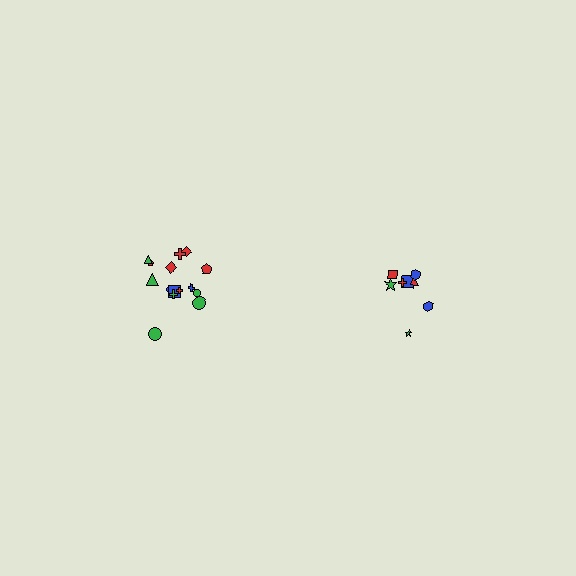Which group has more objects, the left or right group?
The left group.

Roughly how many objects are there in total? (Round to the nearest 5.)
Roughly 25 objects in total.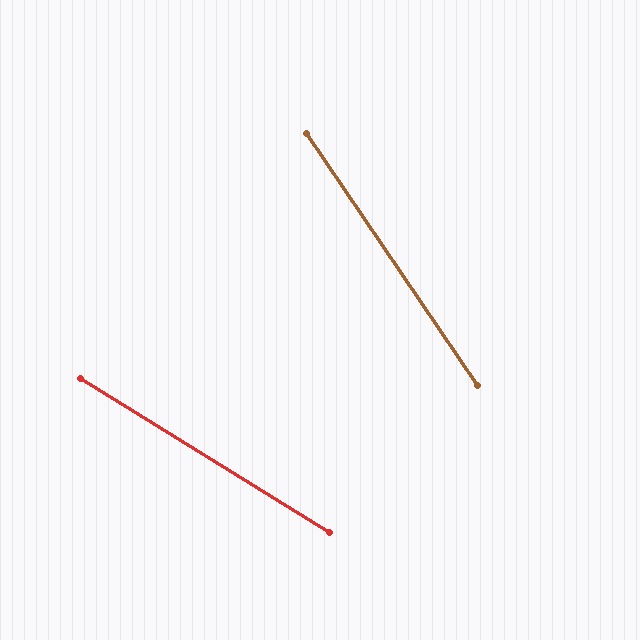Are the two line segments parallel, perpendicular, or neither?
Neither parallel nor perpendicular — they differ by about 24°.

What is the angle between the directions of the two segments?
Approximately 24 degrees.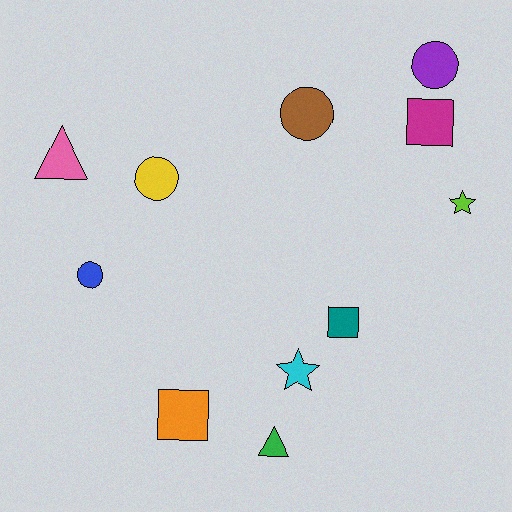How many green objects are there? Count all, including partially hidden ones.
There is 1 green object.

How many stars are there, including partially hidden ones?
There are 2 stars.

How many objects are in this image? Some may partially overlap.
There are 11 objects.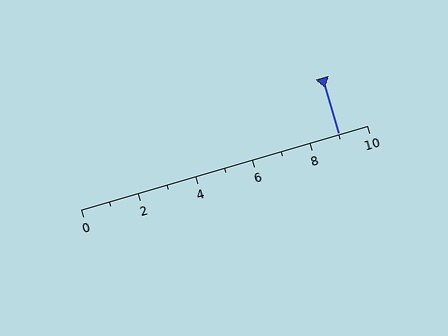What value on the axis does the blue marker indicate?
The marker indicates approximately 9.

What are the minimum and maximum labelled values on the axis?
The axis runs from 0 to 10.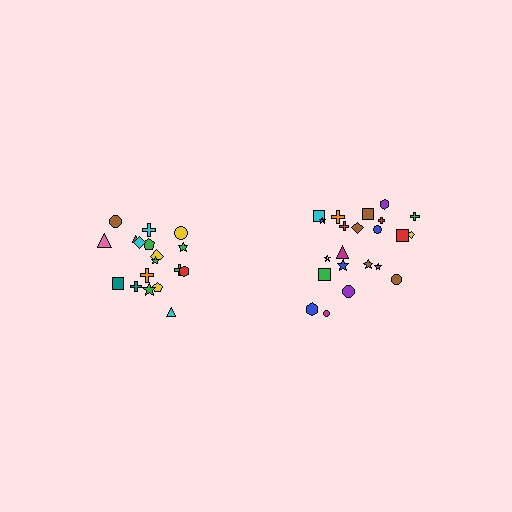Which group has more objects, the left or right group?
The right group.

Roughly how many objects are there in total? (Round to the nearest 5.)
Roughly 40 objects in total.